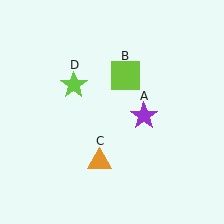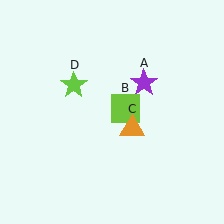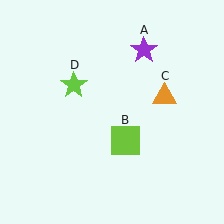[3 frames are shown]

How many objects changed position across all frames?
3 objects changed position: purple star (object A), lime square (object B), orange triangle (object C).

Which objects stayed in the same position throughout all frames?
Lime star (object D) remained stationary.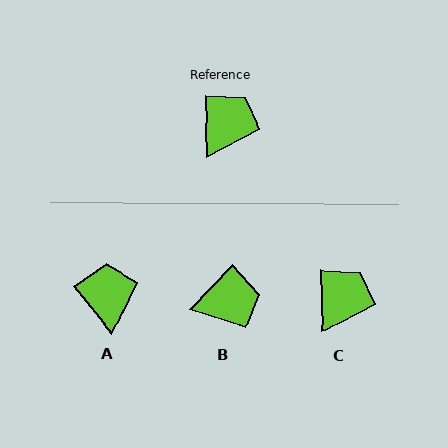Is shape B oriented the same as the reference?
No, it is off by about 46 degrees.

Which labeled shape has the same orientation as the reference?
C.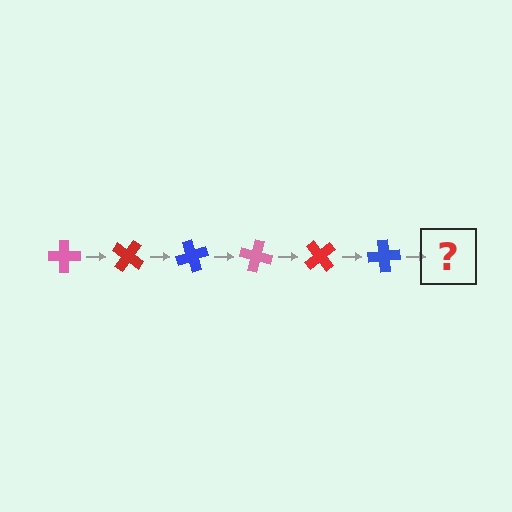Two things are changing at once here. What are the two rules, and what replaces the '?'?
The two rules are that it rotates 35 degrees each step and the color cycles through pink, red, and blue. The '?' should be a pink cross, rotated 210 degrees from the start.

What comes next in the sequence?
The next element should be a pink cross, rotated 210 degrees from the start.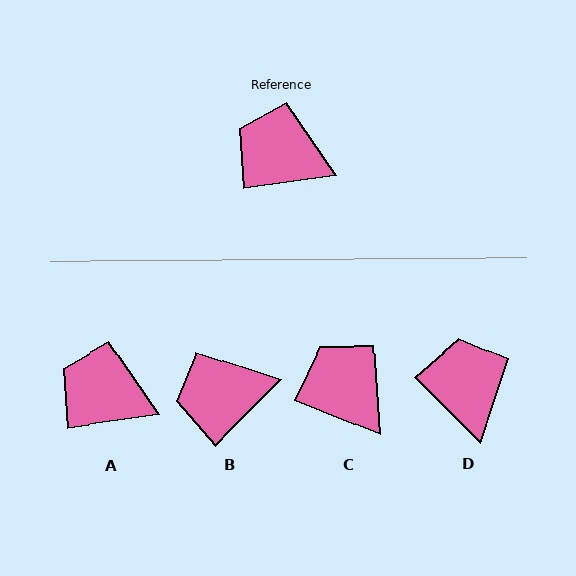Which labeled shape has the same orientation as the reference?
A.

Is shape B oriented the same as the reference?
No, it is off by about 38 degrees.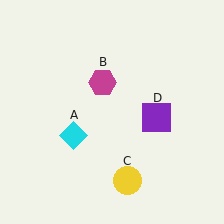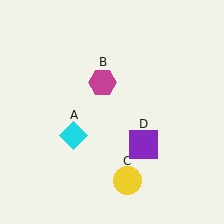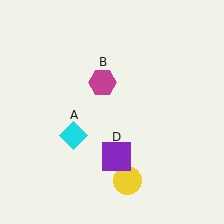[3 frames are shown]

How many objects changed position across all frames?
1 object changed position: purple square (object D).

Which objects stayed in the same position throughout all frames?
Cyan diamond (object A) and magenta hexagon (object B) and yellow circle (object C) remained stationary.